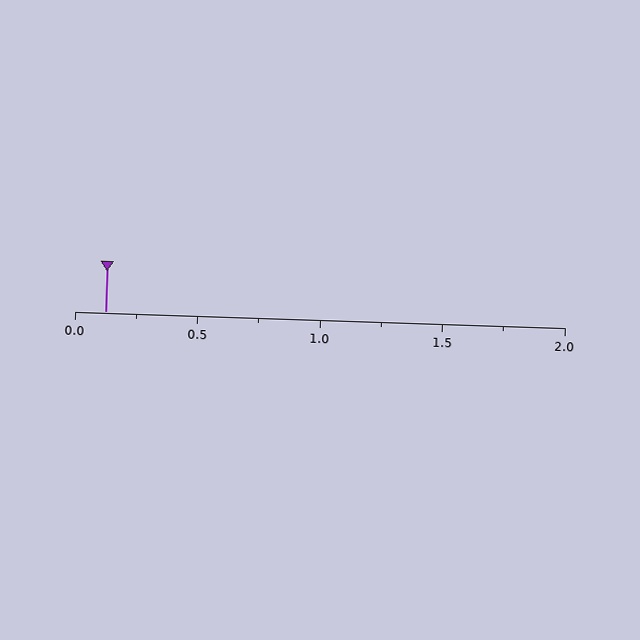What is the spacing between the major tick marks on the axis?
The major ticks are spaced 0.5 apart.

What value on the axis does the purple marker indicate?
The marker indicates approximately 0.12.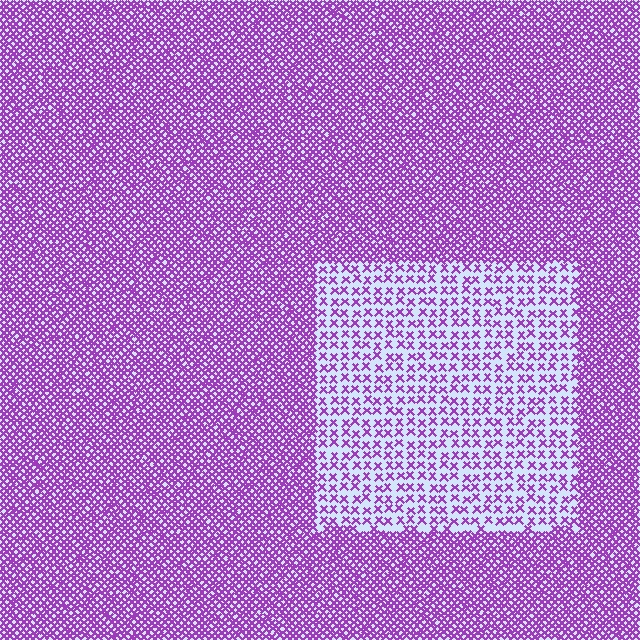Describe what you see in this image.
The image contains small purple elements arranged at two different densities. A rectangle-shaped region is visible where the elements are less densely packed than the surrounding area.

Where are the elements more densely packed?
The elements are more densely packed outside the rectangle boundary.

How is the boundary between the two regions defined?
The boundary is defined by a change in element density (approximately 2.6x ratio). All elements are the same color, size, and shape.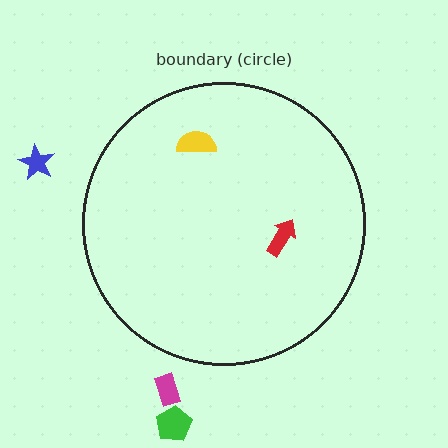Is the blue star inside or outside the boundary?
Outside.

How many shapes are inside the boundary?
2 inside, 3 outside.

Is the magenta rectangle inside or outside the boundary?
Outside.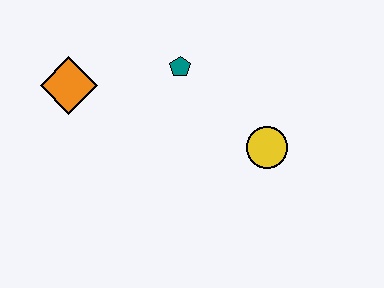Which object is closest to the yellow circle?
The teal pentagon is closest to the yellow circle.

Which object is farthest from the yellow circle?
The orange diamond is farthest from the yellow circle.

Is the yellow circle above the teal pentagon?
No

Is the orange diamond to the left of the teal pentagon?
Yes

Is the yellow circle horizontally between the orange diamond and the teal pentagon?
No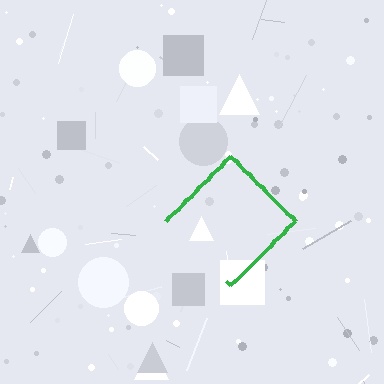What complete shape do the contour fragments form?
The contour fragments form a diamond.